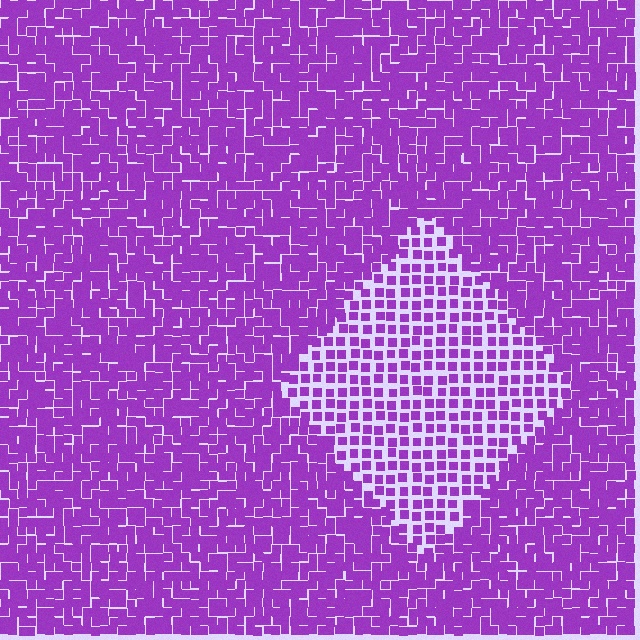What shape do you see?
I see a diamond.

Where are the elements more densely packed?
The elements are more densely packed outside the diamond boundary.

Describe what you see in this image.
The image contains small purple elements arranged at two different densities. A diamond-shaped region is visible where the elements are less densely packed than the surrounding area.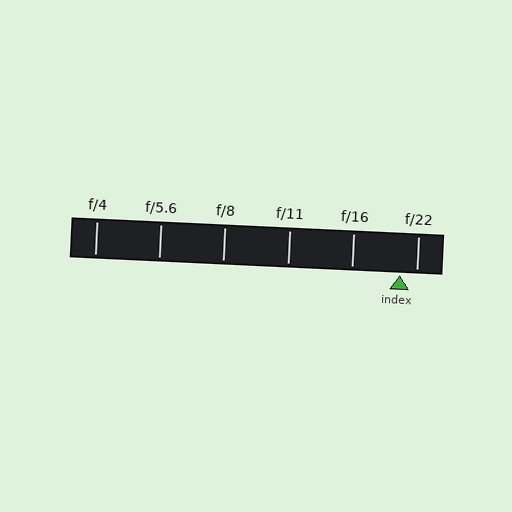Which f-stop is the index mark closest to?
The index mark is closest to f/22.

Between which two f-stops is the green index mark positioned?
The index mark is between f/16 and f/22.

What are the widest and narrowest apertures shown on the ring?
The widest aperture shown is f/4 and the narrowest is f/22.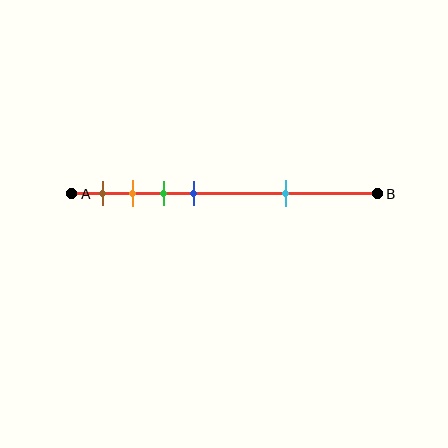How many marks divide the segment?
There are 5 marks dividing the segment.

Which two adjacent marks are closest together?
The orange and green marks are the closest adjacent pair.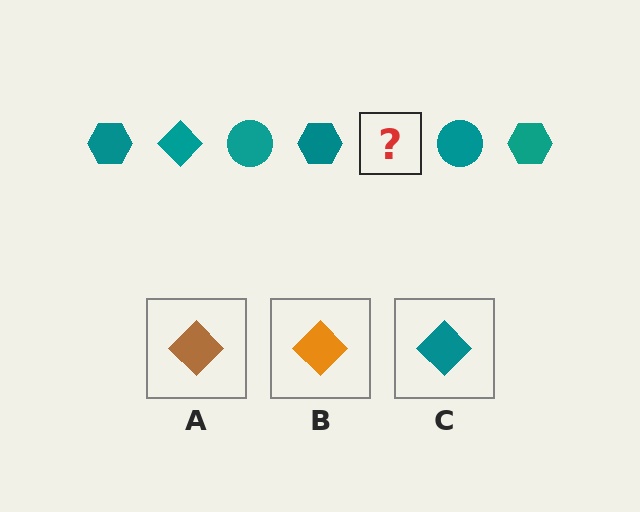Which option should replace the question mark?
Option C.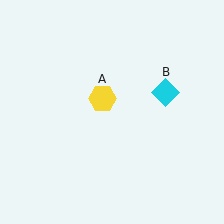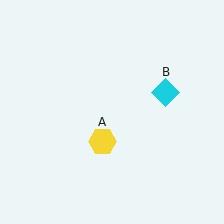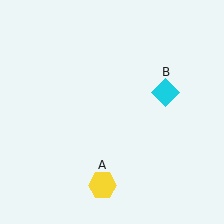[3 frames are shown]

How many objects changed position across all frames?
1 object changed position: yellow hexagon (object A).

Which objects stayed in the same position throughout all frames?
Cyan diamond (object B) remained stationary.